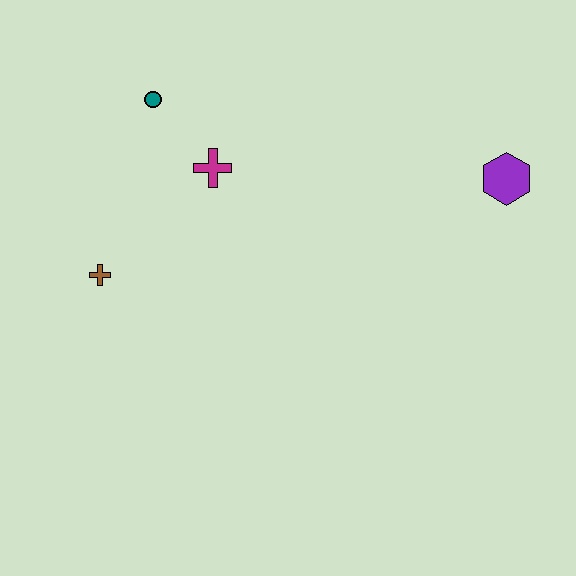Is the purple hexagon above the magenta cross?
No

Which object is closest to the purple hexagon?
The magenta cross is closest to the purple hexagon.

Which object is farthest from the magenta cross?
The purple hexagon is farthest from the magenta cross.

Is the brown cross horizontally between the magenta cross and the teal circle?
No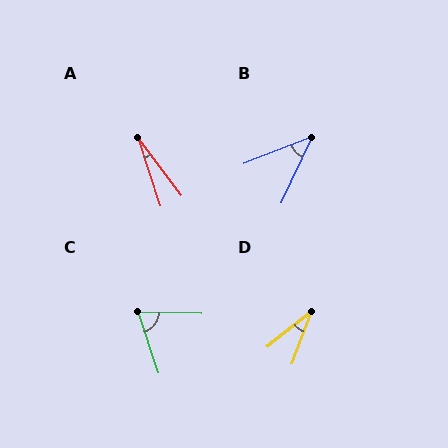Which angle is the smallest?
A, at approximately 18 degrees.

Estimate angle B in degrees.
Approximately 44 degrees.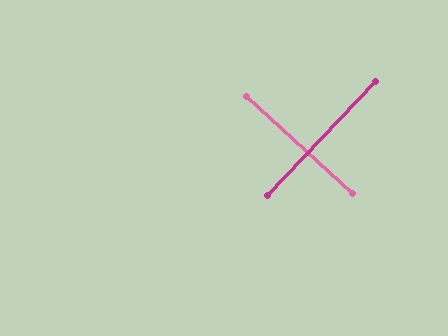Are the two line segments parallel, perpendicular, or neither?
Perpendicular — they meet at approximately 89°.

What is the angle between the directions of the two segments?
Approximately 89 degrees.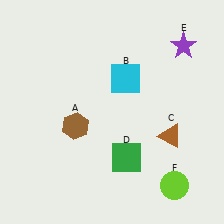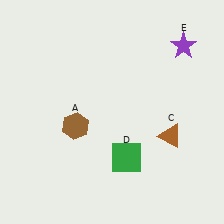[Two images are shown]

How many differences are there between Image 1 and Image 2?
There are 2 differences between the two images.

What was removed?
The lime circle (F), the cyan square (B) were removed in Image 2.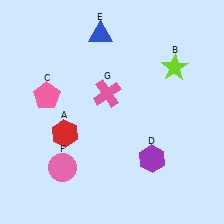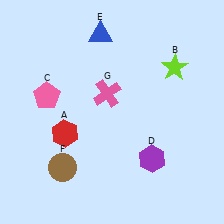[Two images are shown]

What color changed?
The circle (F) changed from pink in Image 1 to brown in Image 2.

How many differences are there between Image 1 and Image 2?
There is 1 difference between the two images.